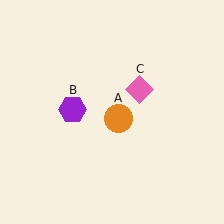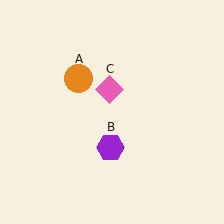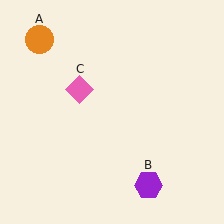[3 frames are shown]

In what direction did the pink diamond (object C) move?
The pink diamond (object C) moved left.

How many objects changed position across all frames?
3 objects changed position: orange circle (object A), purple hexagon (object B), pink diamond (object C).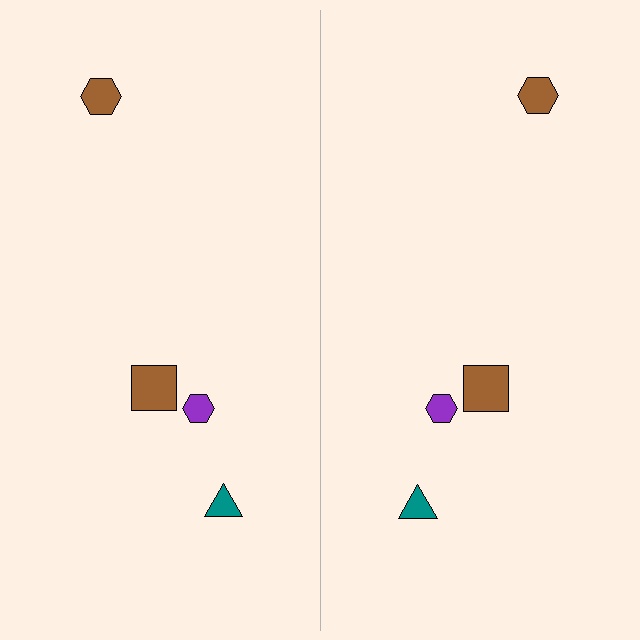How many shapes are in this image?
There are 8 shapes in this image.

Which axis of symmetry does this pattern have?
The pattern has a vertical axis of symmetry running through the center of the image.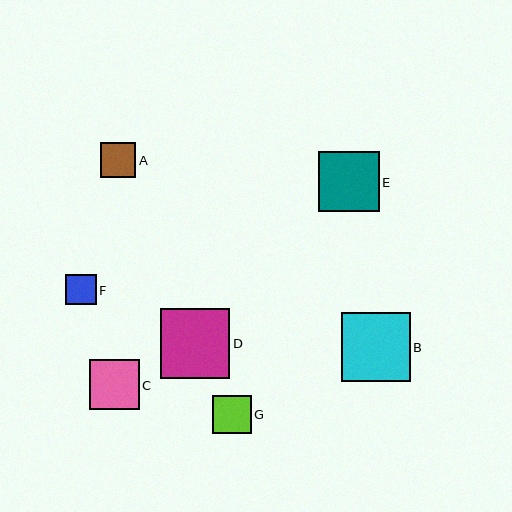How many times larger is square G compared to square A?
Square G is approximately 1.1 times the size of square A.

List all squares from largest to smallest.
From largest to smallest: D, B, E, C, G, A, F.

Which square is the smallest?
Square F is the smallest with a size of approximately 31 pixels.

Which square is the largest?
Square D is the largest with a size of approximately 69 pixels.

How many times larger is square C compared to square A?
Square C is approximately 1.4 times the size of square A.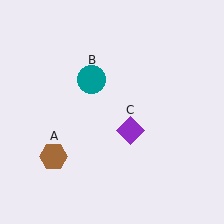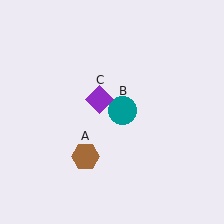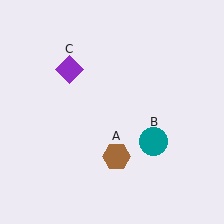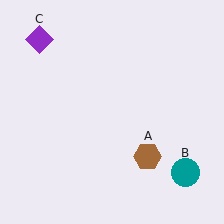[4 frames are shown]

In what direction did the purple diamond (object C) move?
The purple diamond (object C) moved up and to the left.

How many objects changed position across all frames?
3 objects changed position: brown hexagon (object A), teal circle (object B), purple diamond (object C).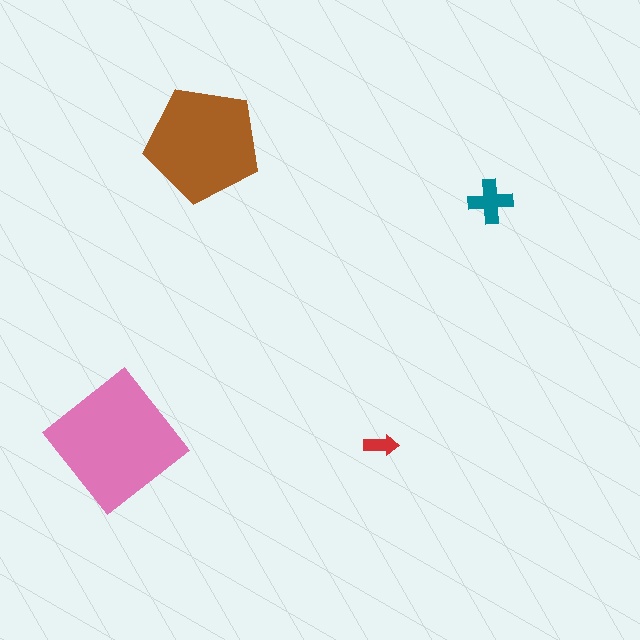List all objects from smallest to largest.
The red arrow, the teal cross, the brown pentagon, the pink diamond.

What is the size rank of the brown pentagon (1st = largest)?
2nd.